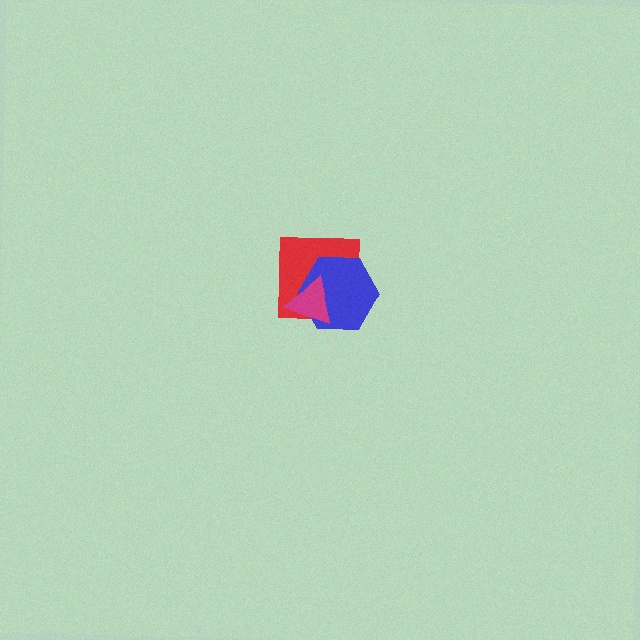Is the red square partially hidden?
Yes, it is partially covered by another shape.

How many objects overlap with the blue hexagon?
2 objects overlap with the blue hexagon.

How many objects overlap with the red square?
2 objects overlap with the red square.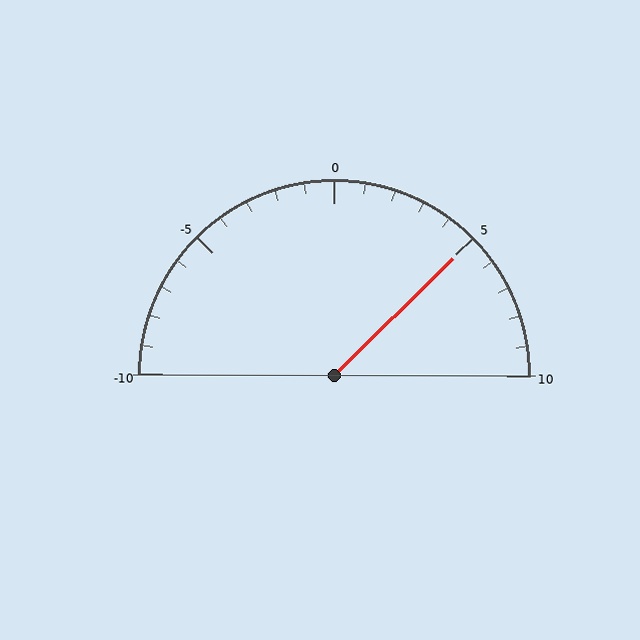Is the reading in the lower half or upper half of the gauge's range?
The reading is in the upper half of the range (-10 to 10).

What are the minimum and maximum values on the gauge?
The gauge ranges from -10 to 10.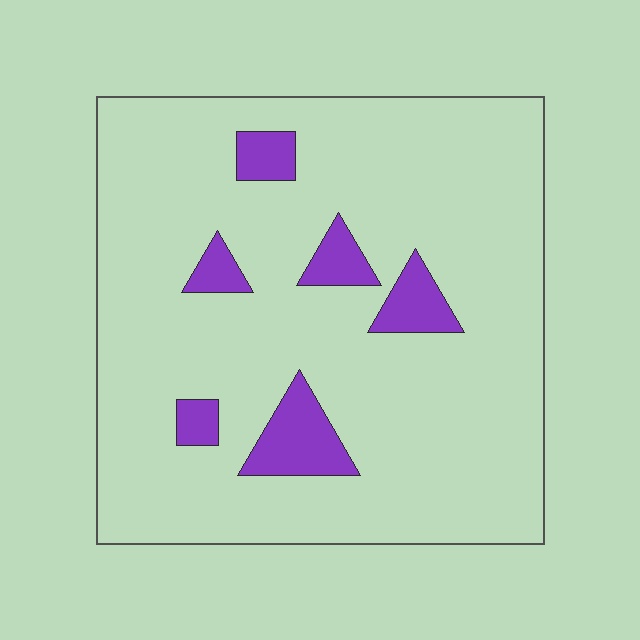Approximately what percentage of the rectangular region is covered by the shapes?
Approximately 10%.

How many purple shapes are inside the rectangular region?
6.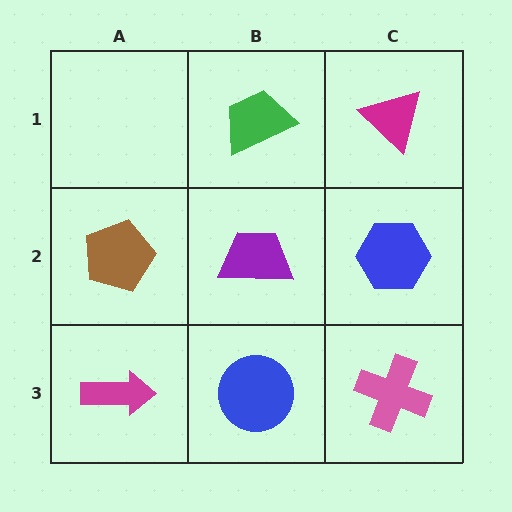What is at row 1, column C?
A magenta triangle.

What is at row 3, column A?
A magenta arrow.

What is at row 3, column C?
A pink cross.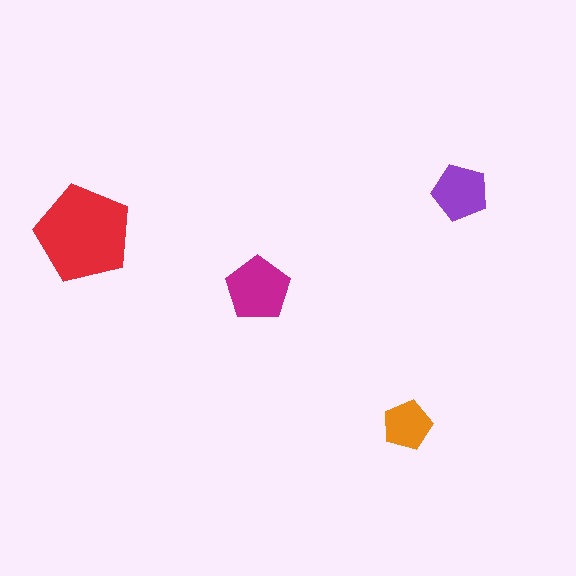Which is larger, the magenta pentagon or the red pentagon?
The red one.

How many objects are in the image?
There are 4 objects in the image.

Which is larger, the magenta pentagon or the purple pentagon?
The magenta one.